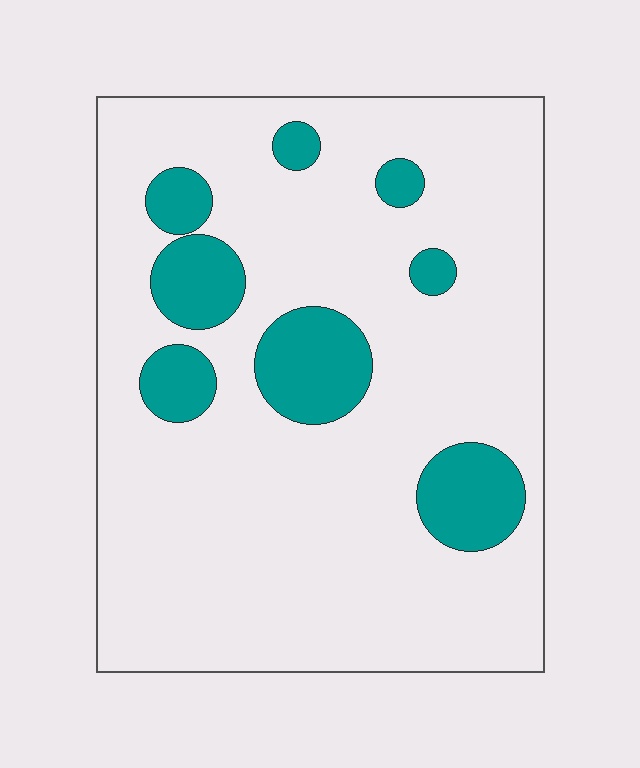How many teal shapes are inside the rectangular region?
8.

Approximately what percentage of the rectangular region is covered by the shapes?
Approximately 15%.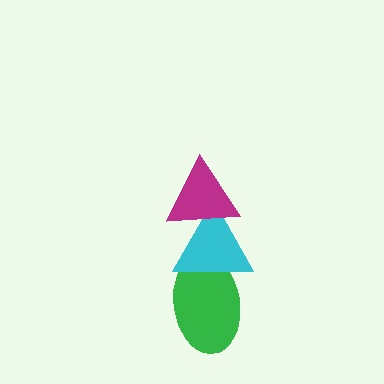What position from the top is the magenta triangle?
The magenta triangle is 1st from the top.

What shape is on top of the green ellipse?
The cyan triangle is on top of the green ellipse.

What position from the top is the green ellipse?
The green ellipse is 3rd from the top.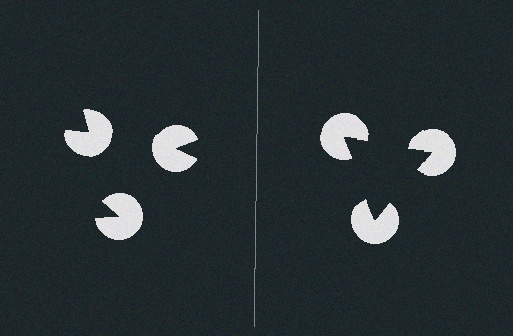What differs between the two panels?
The pac-man discs are positioned identically on both sides; only the wedge orientations differ. On the right they align to a triangle; on the left they are misaligned.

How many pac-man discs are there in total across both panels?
6 — 3 on each side.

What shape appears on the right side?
An illusory triangle.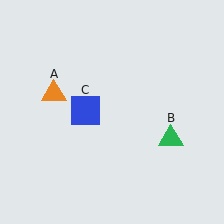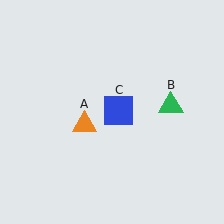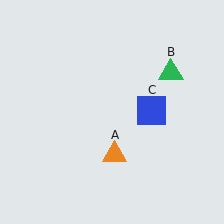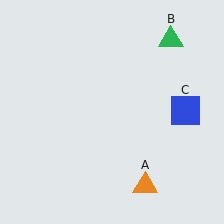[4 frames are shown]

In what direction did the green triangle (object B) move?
The green triangle (object B) moved up.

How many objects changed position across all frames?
3 objects changed position: orange triangle (object A), green triangle (object B), blue square (object C).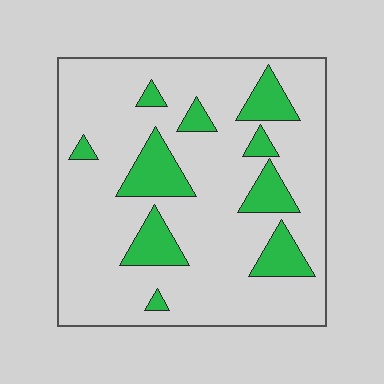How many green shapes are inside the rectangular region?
10.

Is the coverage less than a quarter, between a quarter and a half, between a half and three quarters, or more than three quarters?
Less than a quarter.